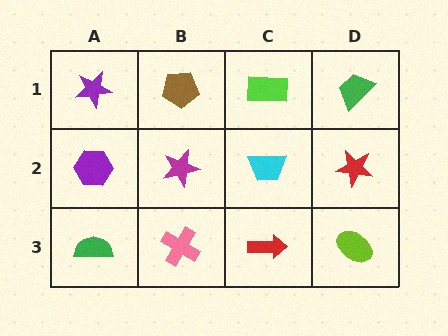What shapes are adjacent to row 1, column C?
A cyan trapezoid (row 2, column C), a brown pentagon (row 1, column B), a green trapezoid (row 1, column D).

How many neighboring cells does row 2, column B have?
4.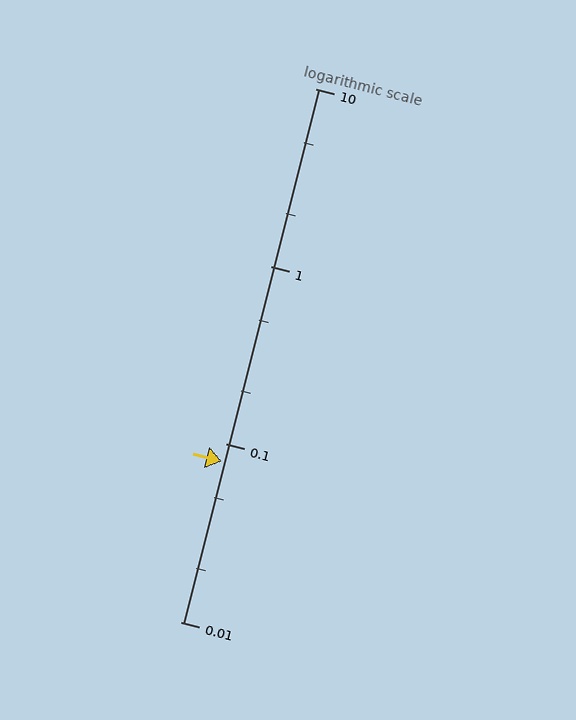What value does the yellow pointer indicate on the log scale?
The pointer indicates approximately 0.08.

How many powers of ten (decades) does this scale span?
The scale spans 3 decades, from 0.01 to 10.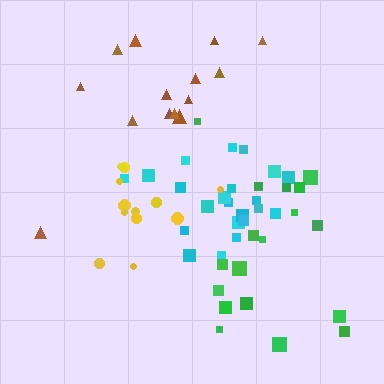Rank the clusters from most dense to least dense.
cyan, yellow, green, brown.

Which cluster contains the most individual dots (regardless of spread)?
Cyan (22).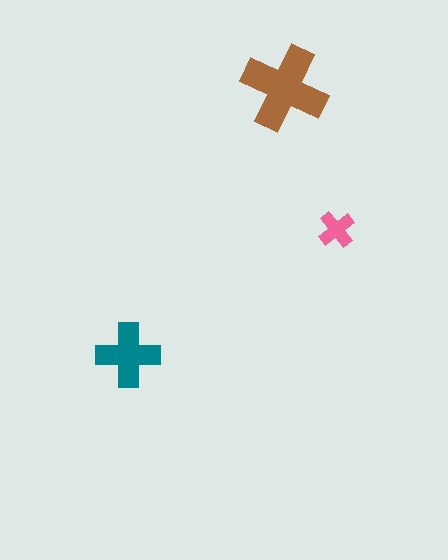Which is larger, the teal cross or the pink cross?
The teal one.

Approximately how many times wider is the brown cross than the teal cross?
About 1.5 times wider.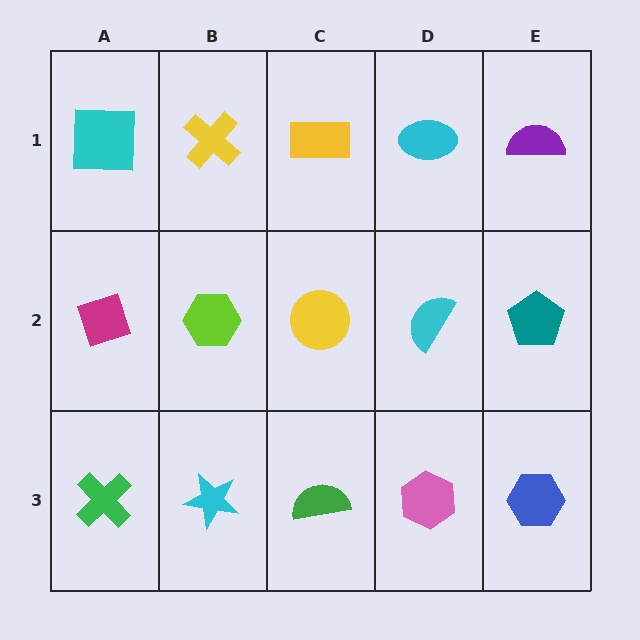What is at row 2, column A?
A magenta diamond.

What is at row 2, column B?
A lime hexagon.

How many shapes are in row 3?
5 shapes.